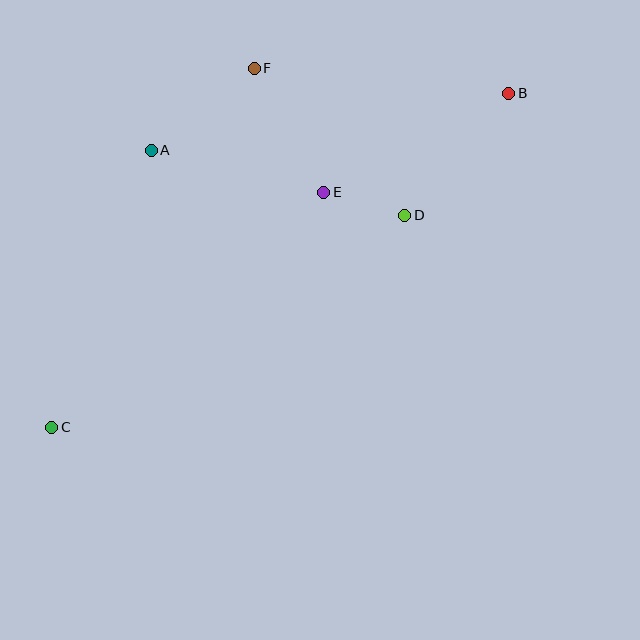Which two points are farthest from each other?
Points B and C are farthest from each other.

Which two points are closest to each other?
Points D and E are closest to each other.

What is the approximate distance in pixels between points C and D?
The distance between C and D is approximately 412 pixels.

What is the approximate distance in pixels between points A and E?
The distance between A and E is approximately 177 pixels.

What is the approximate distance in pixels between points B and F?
The distance between B and F is approximately 255 pixels.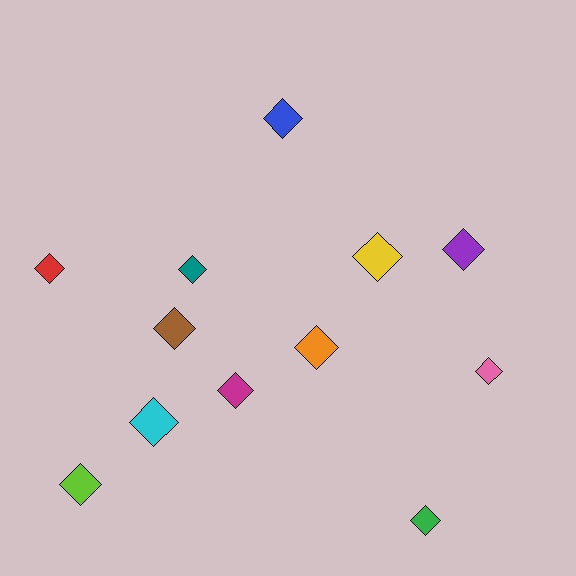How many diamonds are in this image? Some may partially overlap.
There are 12 diamonds.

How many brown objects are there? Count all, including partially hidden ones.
There is 1 brown object.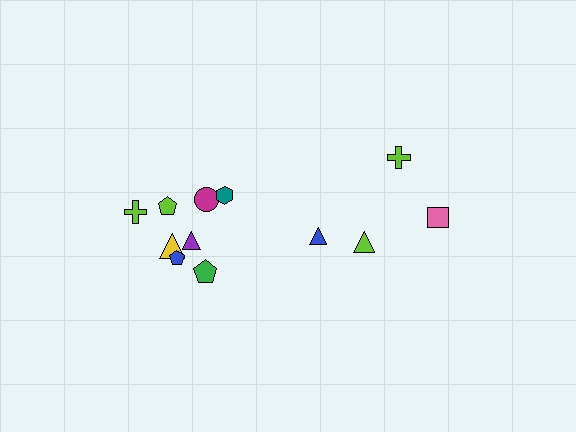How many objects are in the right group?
There are 4 objects.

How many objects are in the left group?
There are 8 objects.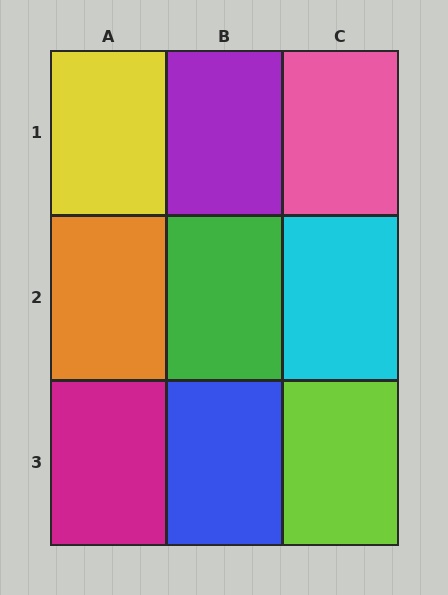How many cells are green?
1 cell is green.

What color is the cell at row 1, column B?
Purple.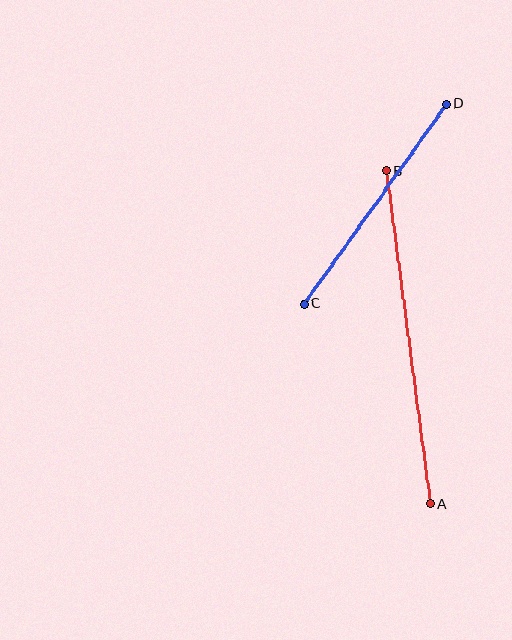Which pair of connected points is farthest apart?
Points A and B are farthest apart.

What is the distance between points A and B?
The distance is approximately 336 pixels.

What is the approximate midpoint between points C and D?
The midpoint is at approximately (375, 204) pixels.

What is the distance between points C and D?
The distance is approximately 246 pixels.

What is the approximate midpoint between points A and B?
The midpoint is at approximately (408, 338) pixels.